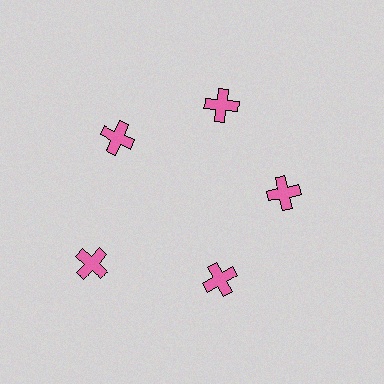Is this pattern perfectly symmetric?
No. The 5 pink crosses are arranged in a ring, but one element near the 8 o'clock position is pushed outward from the center, breaking the 5-fold rotational symmetry.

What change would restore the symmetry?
The symmetry would be restored by moving it inward, back onto the ring so that all 5 crosses sit at equal angles and equal distance from the center.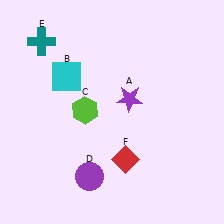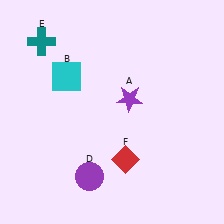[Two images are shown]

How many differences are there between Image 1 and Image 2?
There is 1 difference between the two images.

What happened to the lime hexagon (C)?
The lime hexagon (C) was removed in Image 2. It was in the top-left area of Image 1.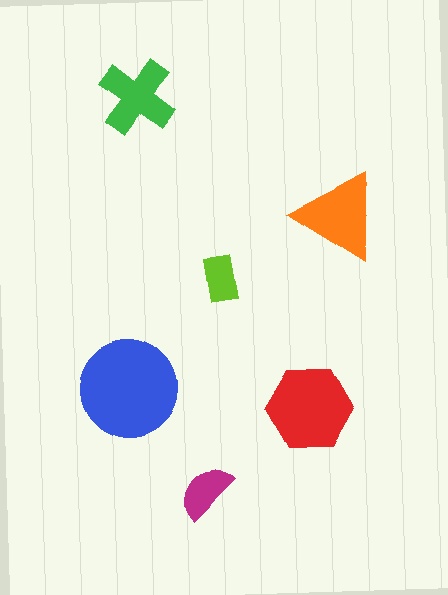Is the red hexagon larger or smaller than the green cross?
Larger.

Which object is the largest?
The blue circle.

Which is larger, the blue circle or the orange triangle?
The blue circle.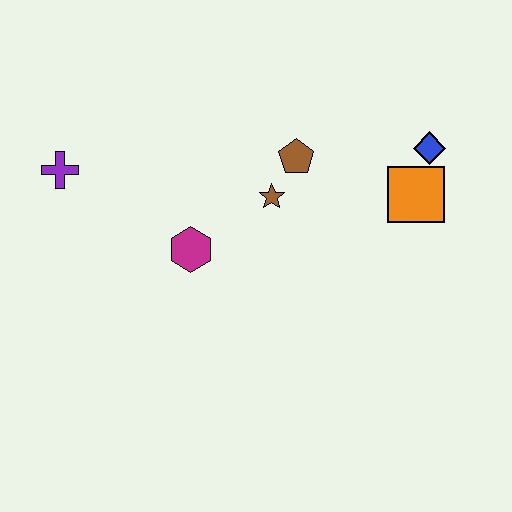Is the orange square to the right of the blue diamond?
No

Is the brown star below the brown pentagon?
Yes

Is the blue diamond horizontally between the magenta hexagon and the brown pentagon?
No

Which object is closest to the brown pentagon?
The brown star is closest to the brown pentagon.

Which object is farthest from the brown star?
The purple cross is farthest from the brown star.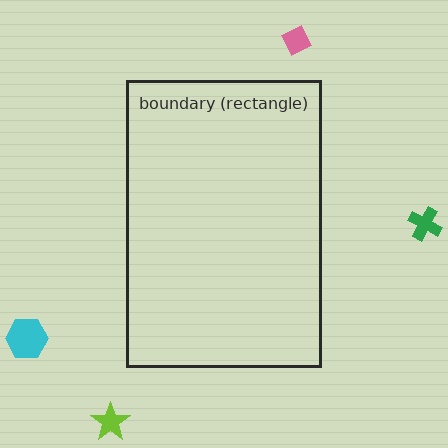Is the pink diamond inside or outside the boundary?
Outside.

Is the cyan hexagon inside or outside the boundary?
Outside.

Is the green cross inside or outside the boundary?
Outside.